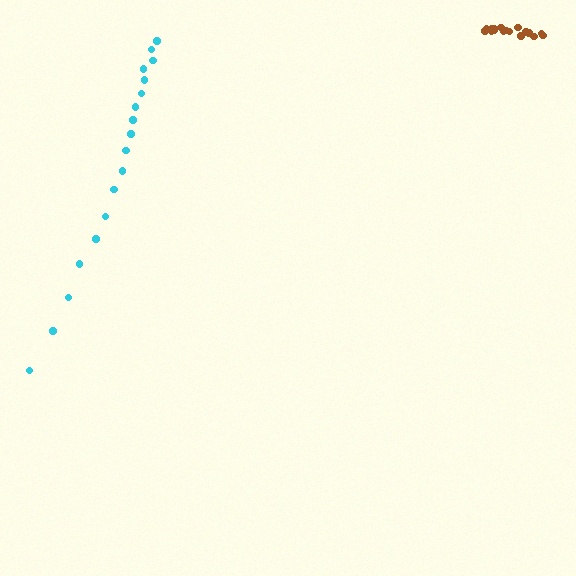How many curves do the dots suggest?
There are 2 distinct paths.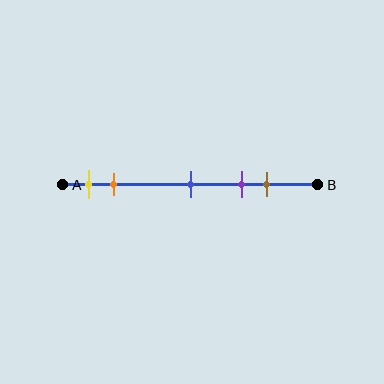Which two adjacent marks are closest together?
The yellow and orange marks are the closest adjacent pair.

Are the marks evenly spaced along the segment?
No, the marks are not evenly spaced.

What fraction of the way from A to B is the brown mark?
The brown mark is approximately 80% (0.8) of the way from A to B.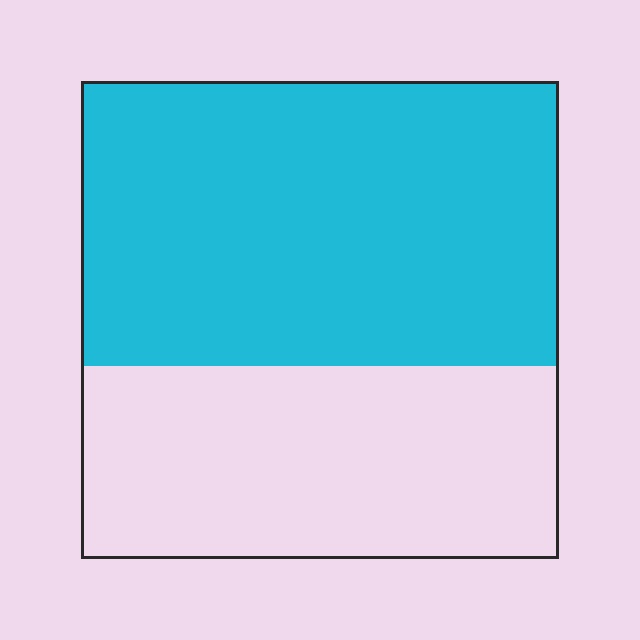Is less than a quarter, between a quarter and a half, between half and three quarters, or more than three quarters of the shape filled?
Between half and three quarters.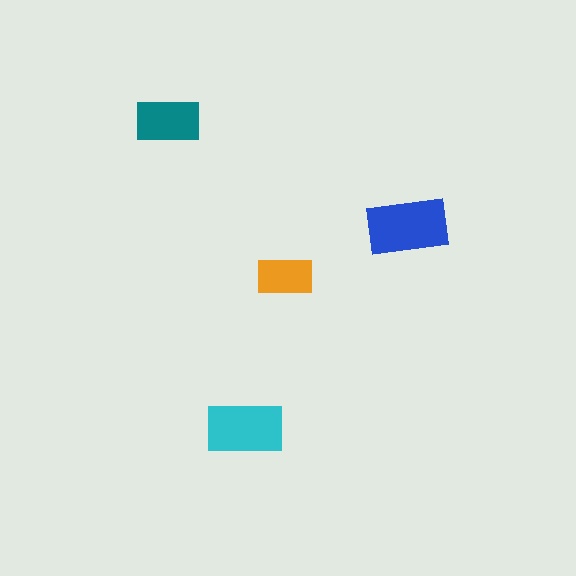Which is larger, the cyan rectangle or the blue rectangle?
The blue one.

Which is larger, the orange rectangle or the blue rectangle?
The blue one.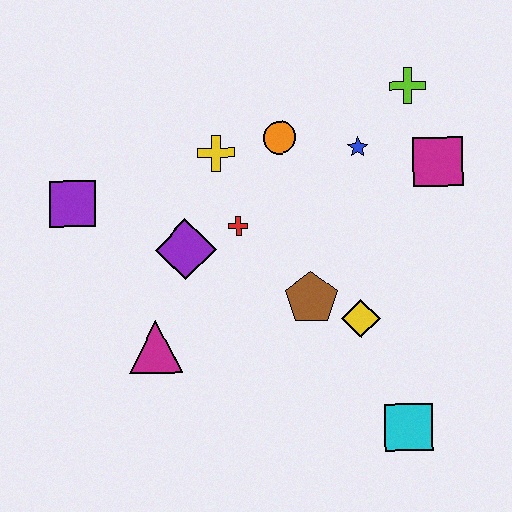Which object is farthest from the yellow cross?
The cyan square is farthest from the yellow cross.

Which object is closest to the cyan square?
The yellow diamond is closest to the cyan square.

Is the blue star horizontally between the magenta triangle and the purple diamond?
No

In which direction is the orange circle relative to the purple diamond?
The orange circle is above the purple diamond.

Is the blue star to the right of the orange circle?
Yes